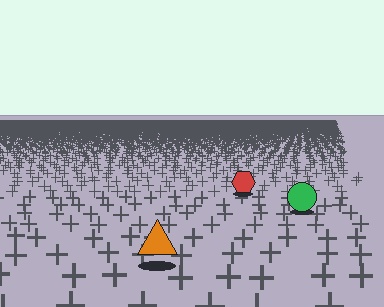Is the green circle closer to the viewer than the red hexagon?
Yes. The green circle is closer — you can tell from the texture gradient: the ground texture is coarser near it.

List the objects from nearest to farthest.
From nearest to farthest: the orange triangle, the green circle, the red hexagon.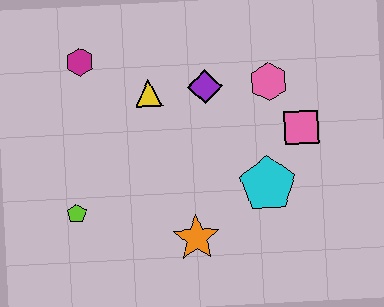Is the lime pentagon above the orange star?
Yes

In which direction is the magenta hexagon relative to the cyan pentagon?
The magenta hexagon is to the left of the cyan pentagon.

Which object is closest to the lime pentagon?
The orange star is closest to the lime pentagon.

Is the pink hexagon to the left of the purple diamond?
No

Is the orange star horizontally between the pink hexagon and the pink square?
No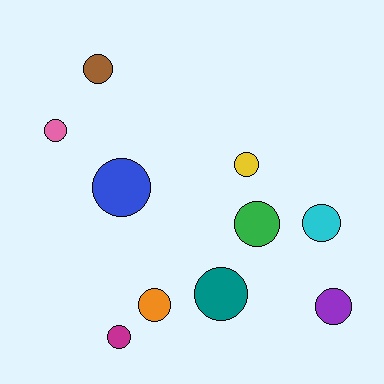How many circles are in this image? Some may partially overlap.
There are 10 circles.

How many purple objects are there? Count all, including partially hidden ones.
There is 1 purple object.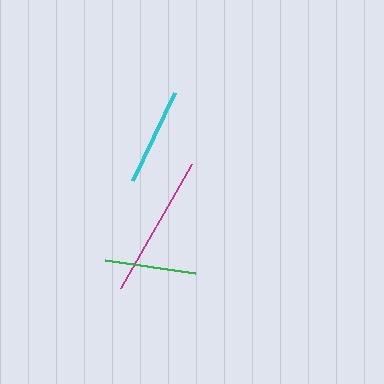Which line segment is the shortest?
The green line is the shortest at approximately 91 pixels.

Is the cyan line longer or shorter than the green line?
The cyan line is longer than the green line.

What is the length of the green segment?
The green segment is approximately 91 pixels long.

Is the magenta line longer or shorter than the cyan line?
The magenta line is longer than the cyan line.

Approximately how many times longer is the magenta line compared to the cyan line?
The magenta line is approximately 1.5 times the length of the cyan line.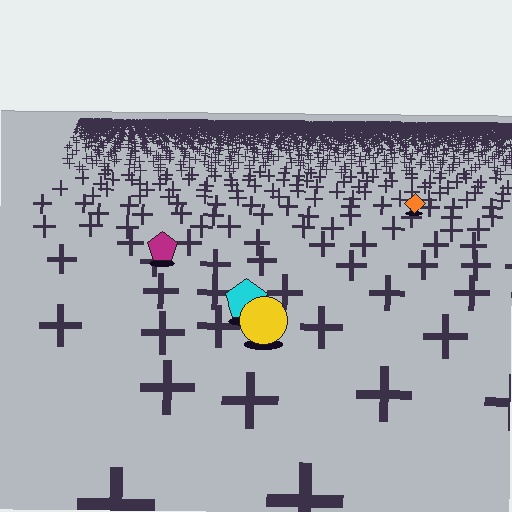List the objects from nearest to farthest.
From nearest to farthest: the yellow circle, the cyan pentagon, the magenta pentagon, the orange diamond.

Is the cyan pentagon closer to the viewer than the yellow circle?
No. The yellow circle is closer — you can tell from the texture gradient: the ground texture is coarser near it.